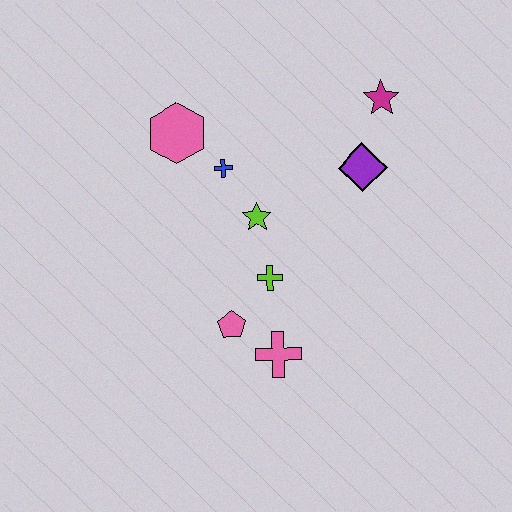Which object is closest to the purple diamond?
The magenta star is closest to the purple diamond.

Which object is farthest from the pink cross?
The magenta star is farthest from the pink cross.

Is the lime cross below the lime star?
Yes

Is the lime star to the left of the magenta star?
Yes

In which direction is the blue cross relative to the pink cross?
The blue cross is above the pink cross.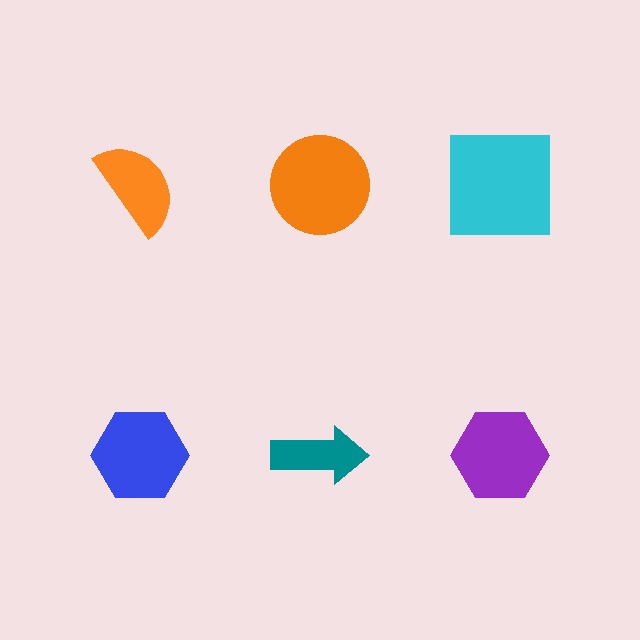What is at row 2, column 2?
A teal arrow.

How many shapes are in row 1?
3 shapes.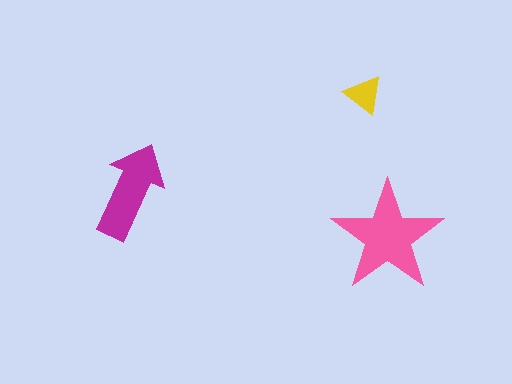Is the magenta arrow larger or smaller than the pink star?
Smaller.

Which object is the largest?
The pink star.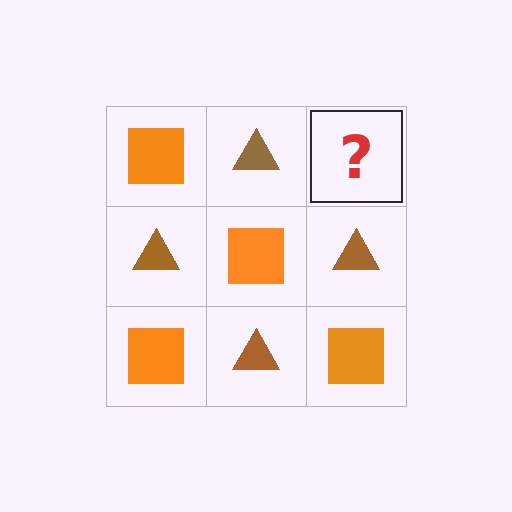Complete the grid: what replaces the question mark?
The question mark should be replaced with an orange square.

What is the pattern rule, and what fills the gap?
The rule is that it alternates orange square and brown triangle in a checkerboard pattern. The gap should be filled with an orange square.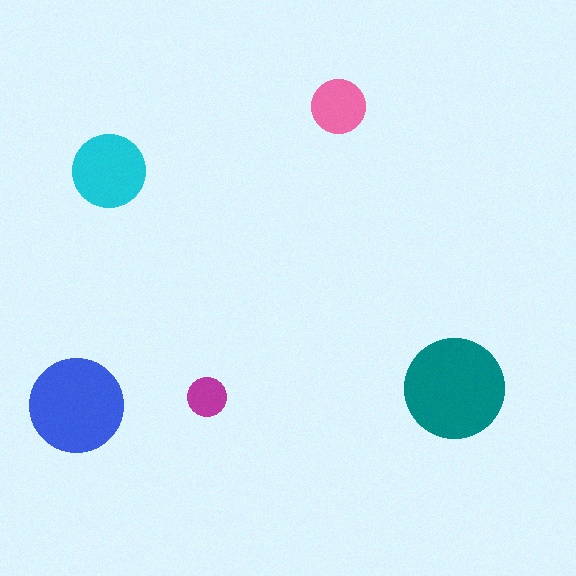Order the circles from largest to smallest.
the teal one, the blue one, the cyan one, the pink one, the magenta one.